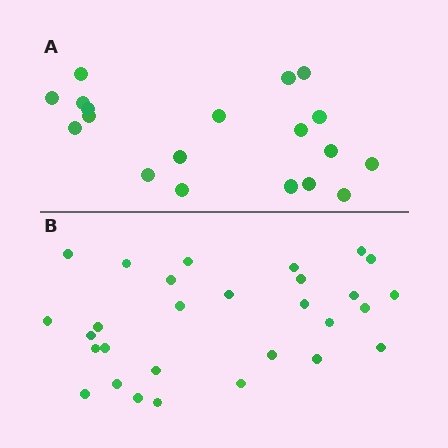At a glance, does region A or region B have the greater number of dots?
Region B (the bottom region) has more dots.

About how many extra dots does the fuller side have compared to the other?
Region B has roughly 10 or so more dots than region A.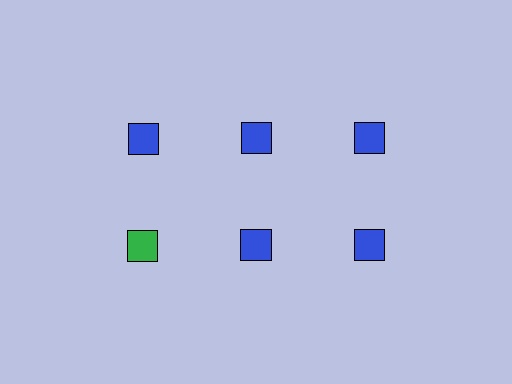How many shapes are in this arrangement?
There are 6 shapes arranged in a grid pattern.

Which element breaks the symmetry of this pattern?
The green square in the second row, leftmost column breaks the symmetry. All other shapes are blue squares.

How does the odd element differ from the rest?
It has a different color: green instead of blue.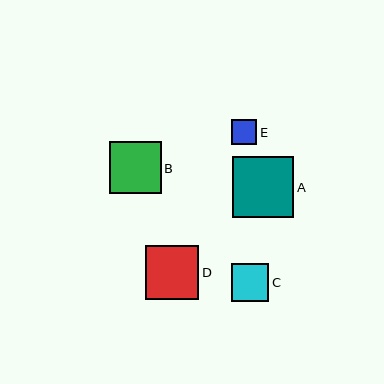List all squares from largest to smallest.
From largest to smallest: A, D, B, C, E.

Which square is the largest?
Square A is the largest with a size of approximately 61 pixels.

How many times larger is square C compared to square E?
Square C is approximately 1.5 times the size of square E.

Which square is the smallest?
Square E is the smallest with a size of approximately 25 pixels.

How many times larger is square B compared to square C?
Square B is approximately 1.4 times the size of square C.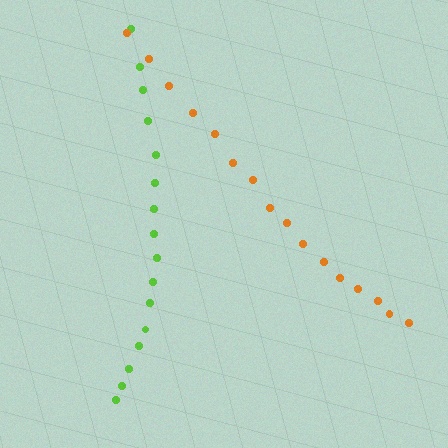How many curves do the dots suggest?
There are 2 distinct paths.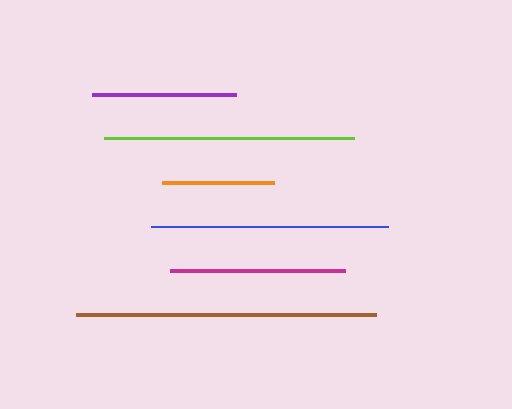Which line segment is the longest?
The brown line is the longest at approximately 301 pixels.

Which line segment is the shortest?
The orange line is the shortest at approximately 111 pixels.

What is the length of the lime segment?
The lime segment is approximately 249 pixels long.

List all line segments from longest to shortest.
From longest to shortest: brown, lime, blue, magenta, purple, orange.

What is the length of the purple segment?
The purple segment is approximately 144 pixels long.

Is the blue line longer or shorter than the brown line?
The brown line is longer than the blue line.